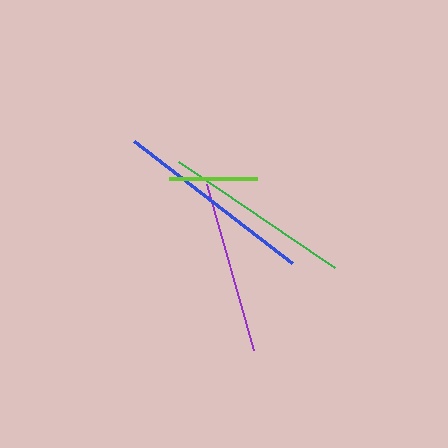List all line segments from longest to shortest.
From longest to shortest: blue, green, purple, lime.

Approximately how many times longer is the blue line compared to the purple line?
The blue line is approximately 1.2 times the length of the purple line.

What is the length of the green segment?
The green segment is approximately 188 pixels long.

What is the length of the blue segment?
The blue segment is approximately 200 pixels long.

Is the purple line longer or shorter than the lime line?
The purple line is longer than the lime line.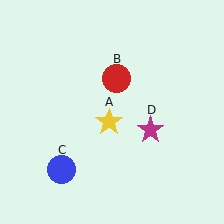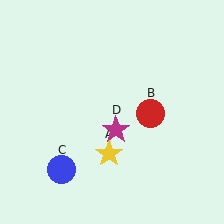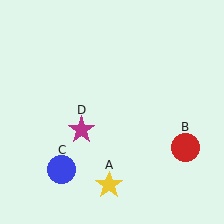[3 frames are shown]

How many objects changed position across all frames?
3 objects changed position: yellow star (object A), red circle (object B), magenta star (object D).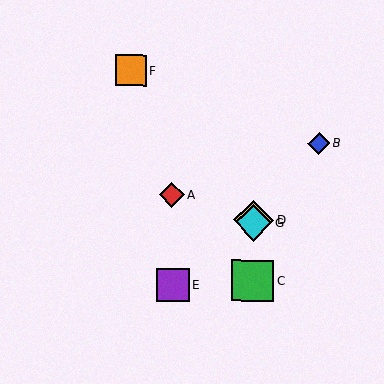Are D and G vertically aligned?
Yes, both are at x≈253.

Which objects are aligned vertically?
Objects C, D, G are aligned vertically.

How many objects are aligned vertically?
3 objects (C, D, G) are aligned vertically.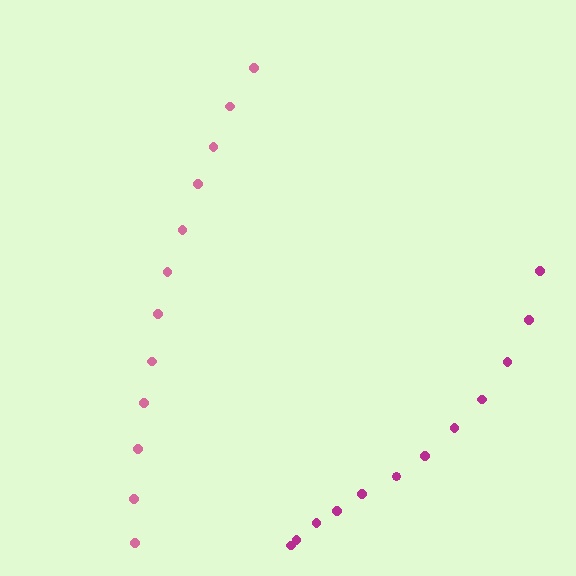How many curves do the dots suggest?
There are 2 distinct paths.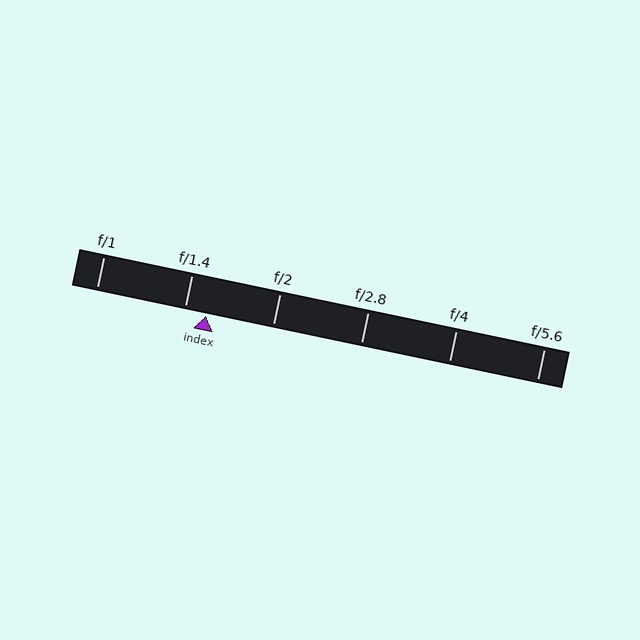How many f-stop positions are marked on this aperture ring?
There are 6 f-stop positions marked.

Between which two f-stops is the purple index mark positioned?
The index mark is between f/1.4 and f/2.